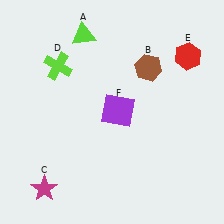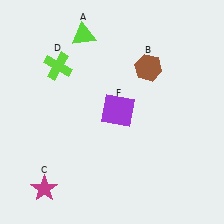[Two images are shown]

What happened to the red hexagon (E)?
The red hexagon (E) was removed in Image 2. It was in the top-right area of Image 1.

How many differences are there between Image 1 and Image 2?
There is 1 difference between the two images.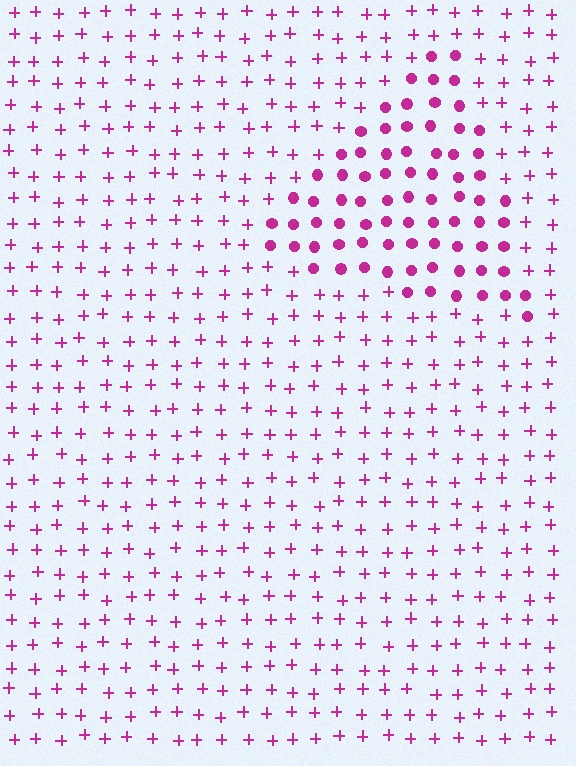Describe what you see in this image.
The image is filled with small magenta elements arranged in a uniform grid. A triangle-shaped region contains circles, while the surrounding area contains plus signs. The boundary is defined purely by the change in element shape.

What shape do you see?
I see a triangle.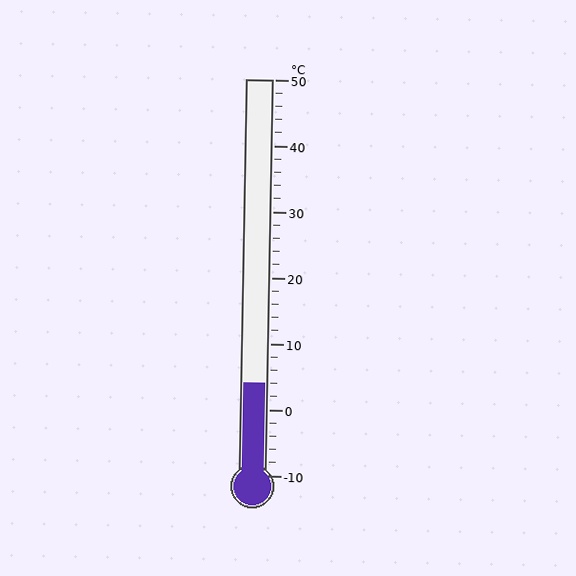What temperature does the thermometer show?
The thermometer shows approximately 4°C.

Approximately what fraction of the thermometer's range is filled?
The thermometer is filled to approximately 25% of its range.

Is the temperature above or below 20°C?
The temperature is below 20°C.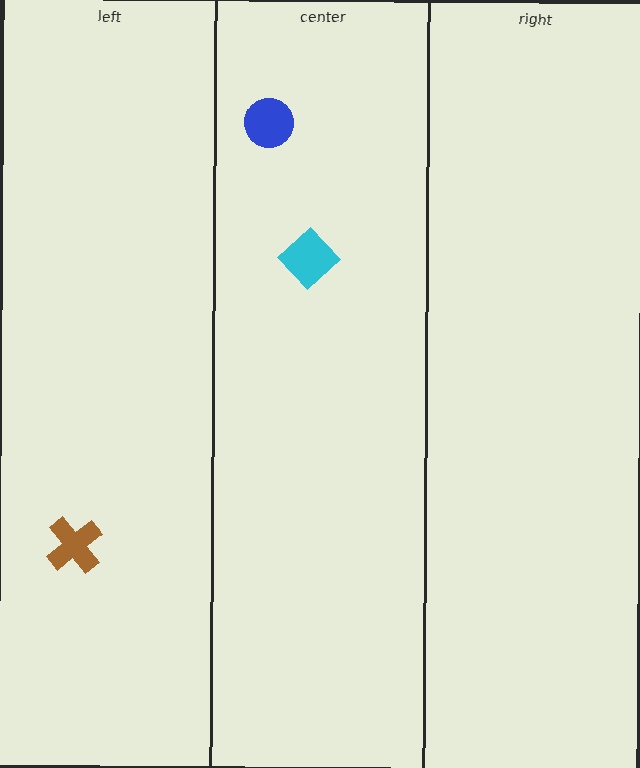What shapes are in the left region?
The brown cross.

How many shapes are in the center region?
2.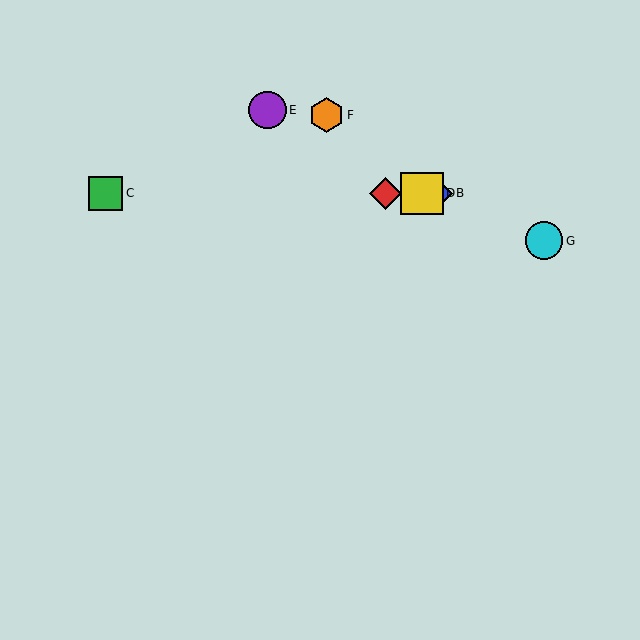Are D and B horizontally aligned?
Yes, both are at y≈193.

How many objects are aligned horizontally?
4 objects (A, B, C, D) are aligned horizontally.